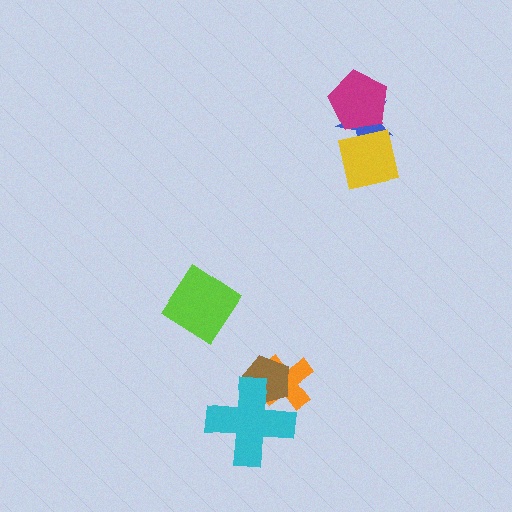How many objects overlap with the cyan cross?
2 objects overlap with the cyan cross.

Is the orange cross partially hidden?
Yes, it is partially covered by another shape.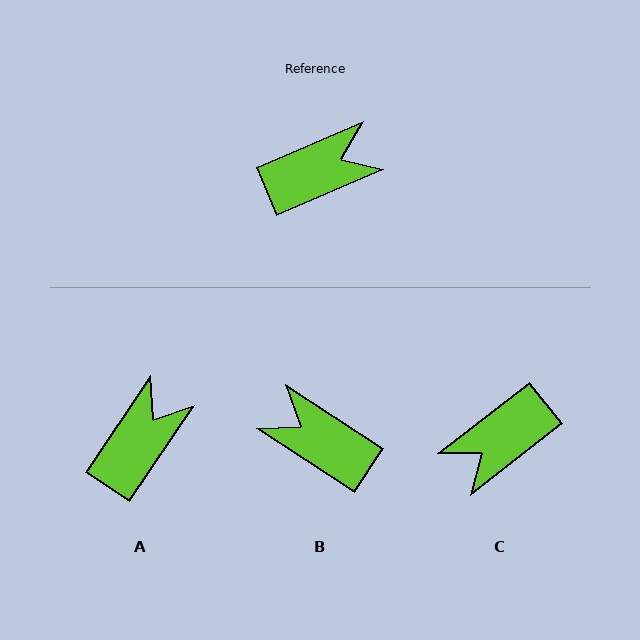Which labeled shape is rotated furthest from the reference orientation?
C, about 165 degrees away.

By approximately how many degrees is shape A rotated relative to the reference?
Approximately 33 degrees counter-clockwise.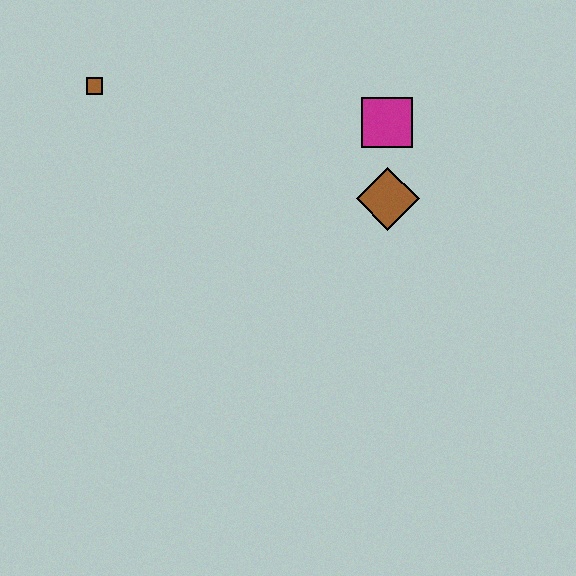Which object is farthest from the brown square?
The brown diamond is farthest from the brown square.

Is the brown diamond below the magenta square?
Yes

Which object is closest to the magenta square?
The brown diamond is closest to the magenta square.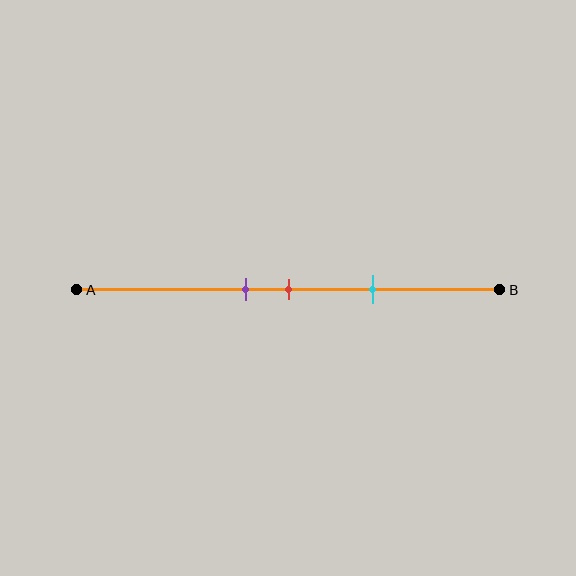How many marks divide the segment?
There are 3 marks dividing the segment.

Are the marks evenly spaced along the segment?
Yes, the marks are approximately evenly spaced.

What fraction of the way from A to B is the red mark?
The red mark is approximately 50% (0.5) of the way from A to B.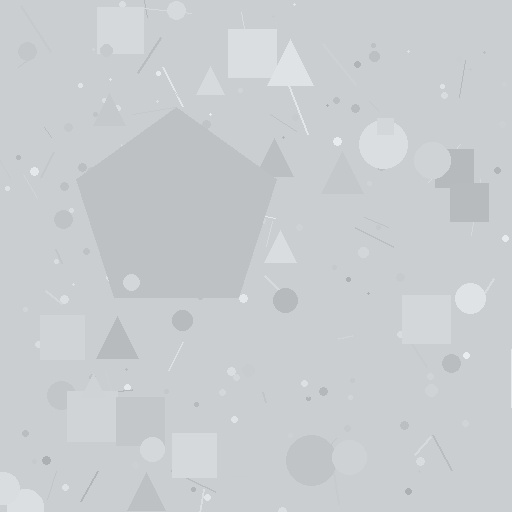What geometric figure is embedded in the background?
A pentagon is embedded in the background.